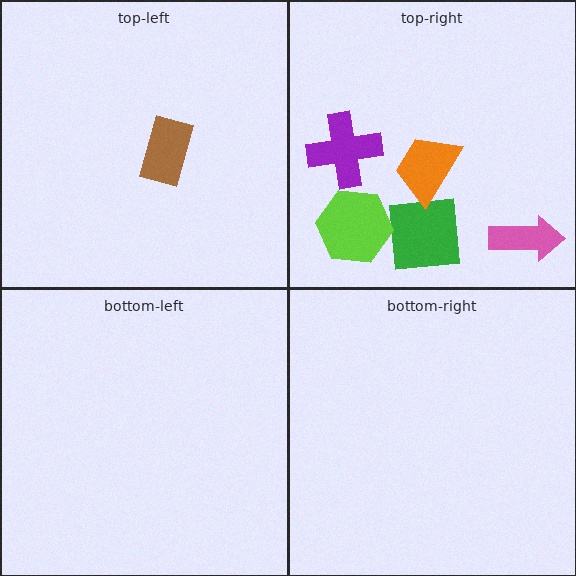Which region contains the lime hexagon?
The top-right region.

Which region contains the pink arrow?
The top-right region.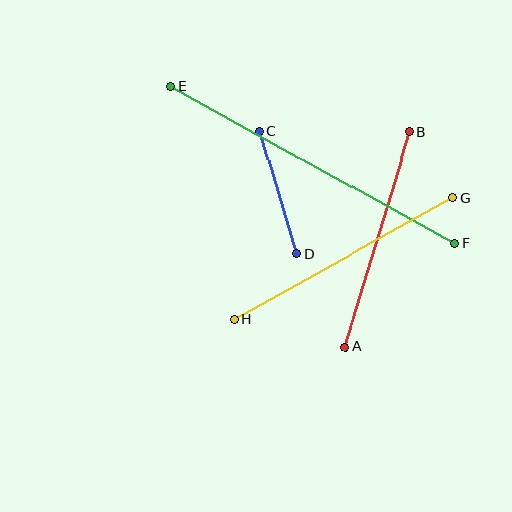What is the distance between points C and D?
The distance is approximately 127 pixels.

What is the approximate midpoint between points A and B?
The midpoint is at approximately (377, 239) pixels.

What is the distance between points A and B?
The distance is approximately 224 pixels.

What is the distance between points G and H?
The distance is approximately 249 pixels.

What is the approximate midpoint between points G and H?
The midpoint is at approximately (343, 258) pixels.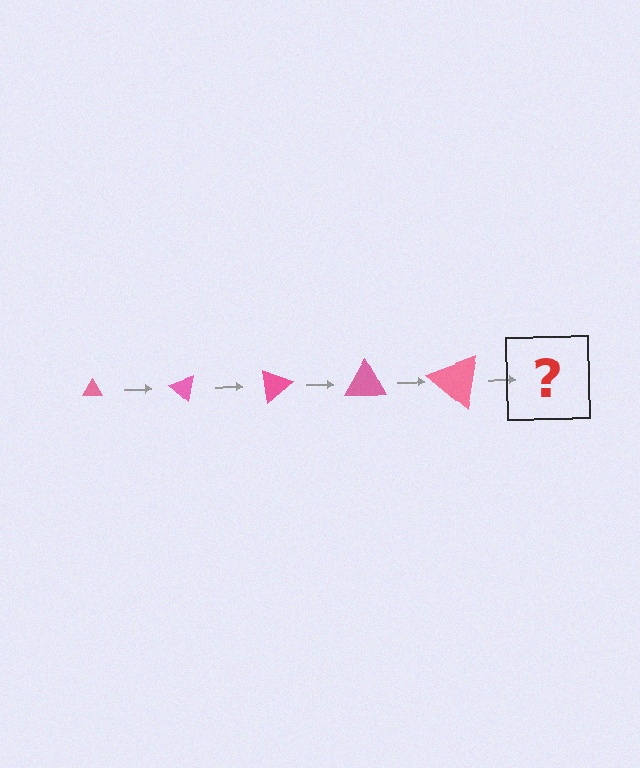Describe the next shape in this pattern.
It should be a triangle, larger than the previous one and rotated 200 degrees from the start.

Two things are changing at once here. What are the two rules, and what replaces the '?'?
The two rules are that the triangle grows larger each step and it rotates 40 degrees each step. The '?' should be a triangle, larger than the previous one and rotated 200 degrees from the start.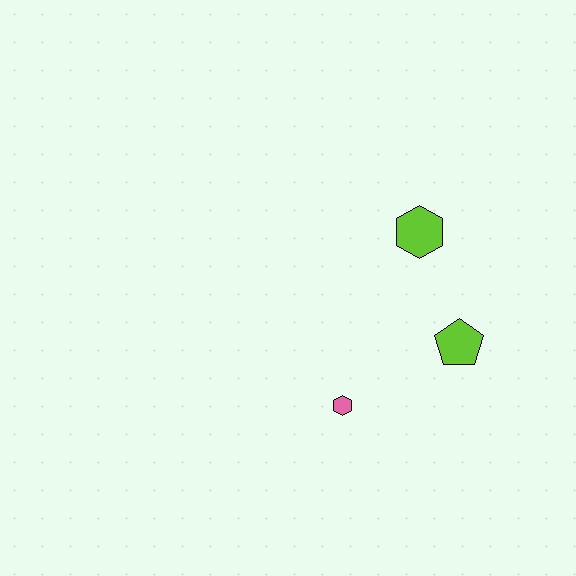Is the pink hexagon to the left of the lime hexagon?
Yes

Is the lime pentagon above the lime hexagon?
No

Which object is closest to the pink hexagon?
The lime pentagon is closest to the pink hexagon.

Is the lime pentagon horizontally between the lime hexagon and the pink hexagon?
No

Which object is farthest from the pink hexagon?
The lime hexagon is farthest from the pink hexagon.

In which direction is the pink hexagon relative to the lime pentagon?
The pink hexagon is to the left of the lime pentagon.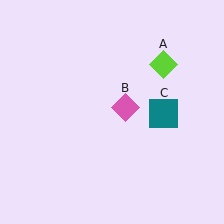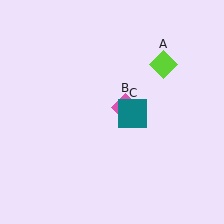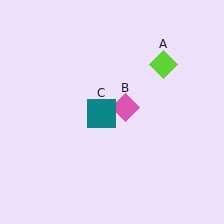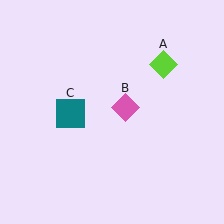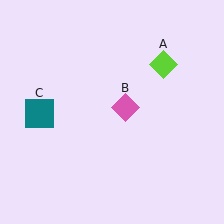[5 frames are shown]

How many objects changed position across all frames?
1 object changed position: teal square (object C).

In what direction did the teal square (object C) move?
The teal square (object C) moved left.